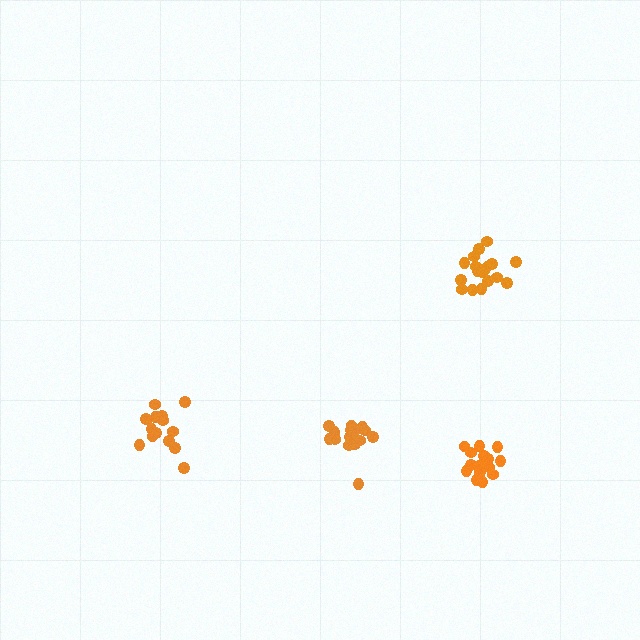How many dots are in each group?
Group 1: 15 dots, Group 2: 18 dots, Group 3: 20 dots, Group 4: 18 dots (71 total).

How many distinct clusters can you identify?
There are 4 distinct clusters.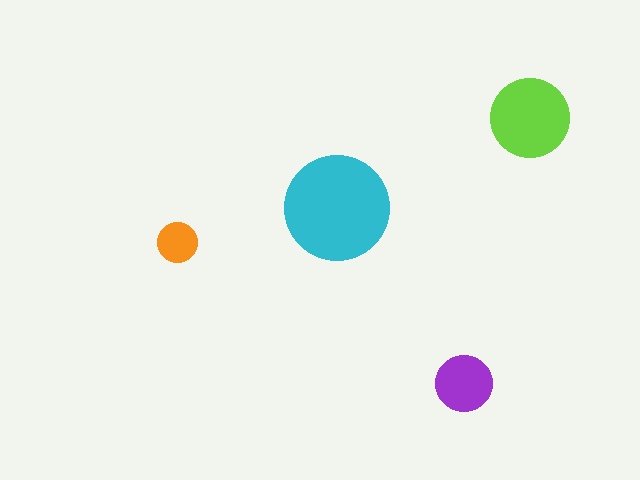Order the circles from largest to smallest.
the cyan one, the lime one, the purple one, the orange one.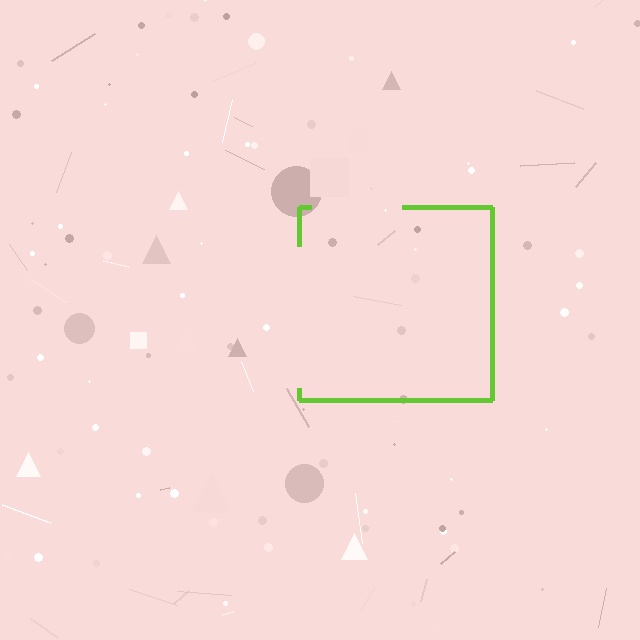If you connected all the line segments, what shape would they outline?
They would outline a square.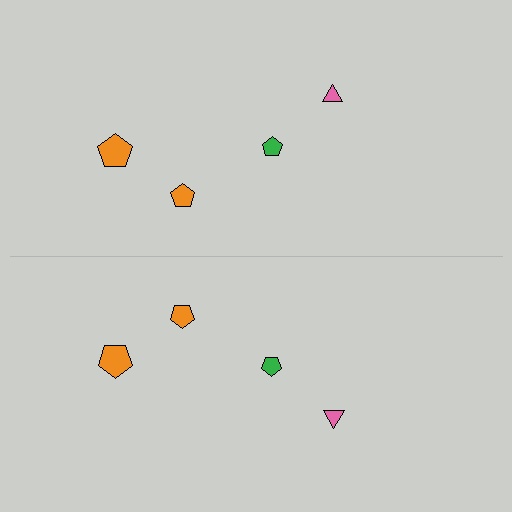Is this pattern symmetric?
Yes, this pattern has bilateral (reflection) symmetry.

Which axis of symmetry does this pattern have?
The pattern has a horizontal axis of symmetry running through the center of the image.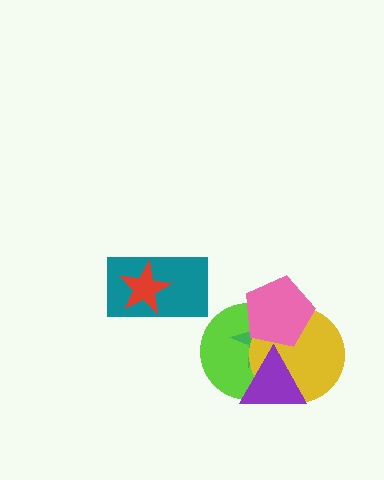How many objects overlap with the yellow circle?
4 objects overlap with the yellow circle.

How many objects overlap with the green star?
4 objects overlap with the green star.